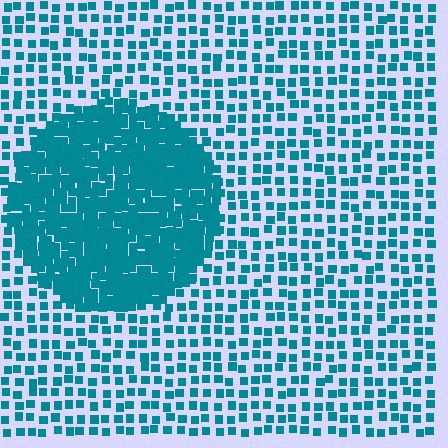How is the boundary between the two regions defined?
The boundary is defined by a change in element density (approximately 2.7x ratio). All elements are the same color, size, and shape.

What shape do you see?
I see a circle.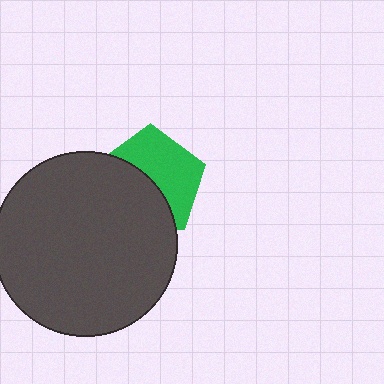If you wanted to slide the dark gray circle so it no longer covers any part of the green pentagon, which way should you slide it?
Slide it toward the lower-left — that is the most direct way to separate the two shapes.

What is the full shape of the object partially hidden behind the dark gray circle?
The partially hidden object is a green pentagon.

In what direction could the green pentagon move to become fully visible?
The green pentagon could move toward the upper-right. That would shift it out from behind the dark gray circle entirely.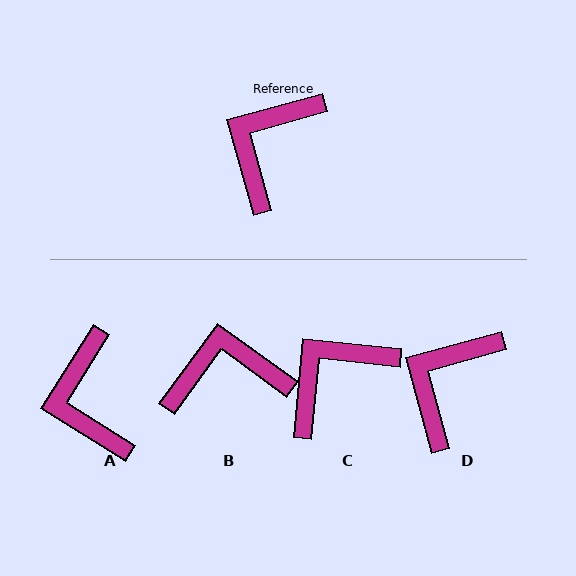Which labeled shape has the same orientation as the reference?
D.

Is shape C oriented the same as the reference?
No, it is off by about 21 degrees.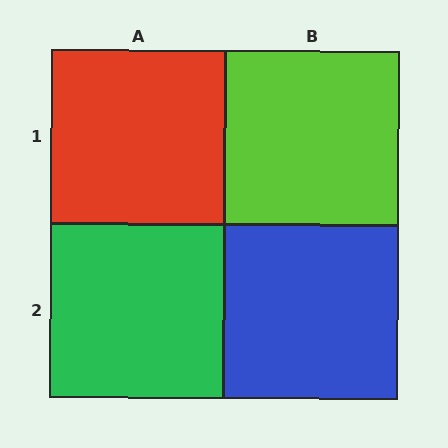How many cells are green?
1 cell is green.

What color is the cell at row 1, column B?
Lime.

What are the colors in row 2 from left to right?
Green, blue.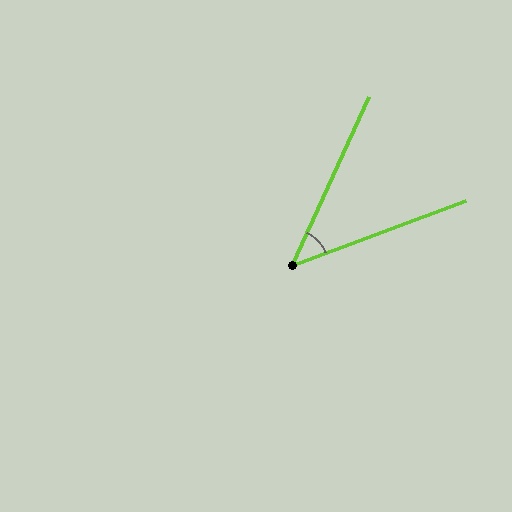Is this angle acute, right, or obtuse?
It is acute.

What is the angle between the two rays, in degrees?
Approximately 45 degrees.